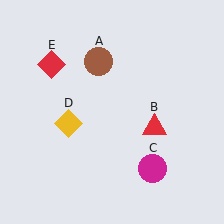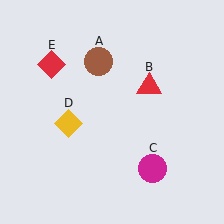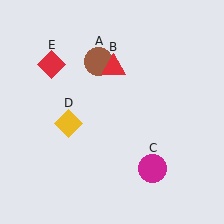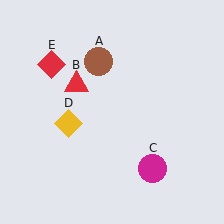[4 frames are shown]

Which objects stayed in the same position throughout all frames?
Brown circle (object A) and magenta circle (object C) and yellow diamond (object D) and red diamond (object E) remained stationary.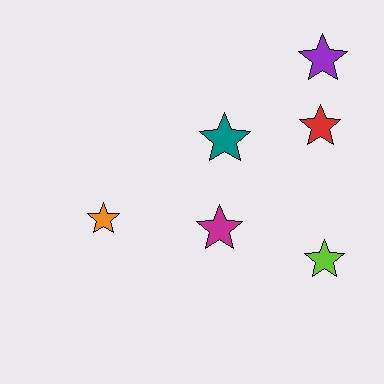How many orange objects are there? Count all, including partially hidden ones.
There is 1 orange object.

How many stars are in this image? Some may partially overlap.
There are 6 stars.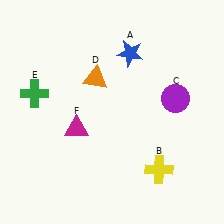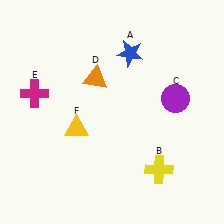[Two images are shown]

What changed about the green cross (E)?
In Image 1, E is green. In Image 2, it changed to magenta.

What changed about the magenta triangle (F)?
In Image 1, F is magenta. In Image 2, it changed to yellow.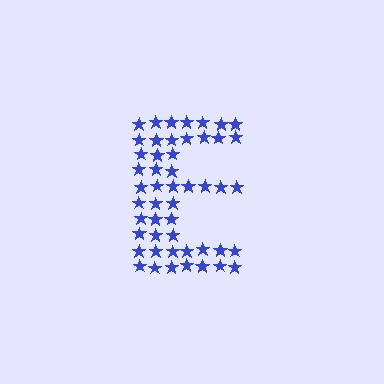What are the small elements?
The small elements are stars.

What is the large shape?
The large shape is the letter E.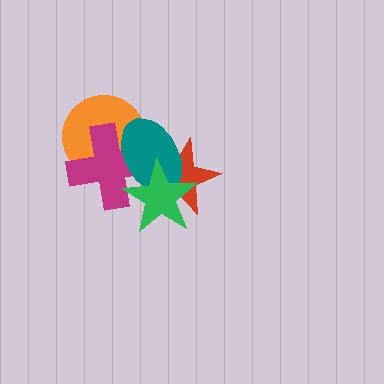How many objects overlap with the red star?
3 objects overlap with the red star.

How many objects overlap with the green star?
3 objects overlap with the green star.